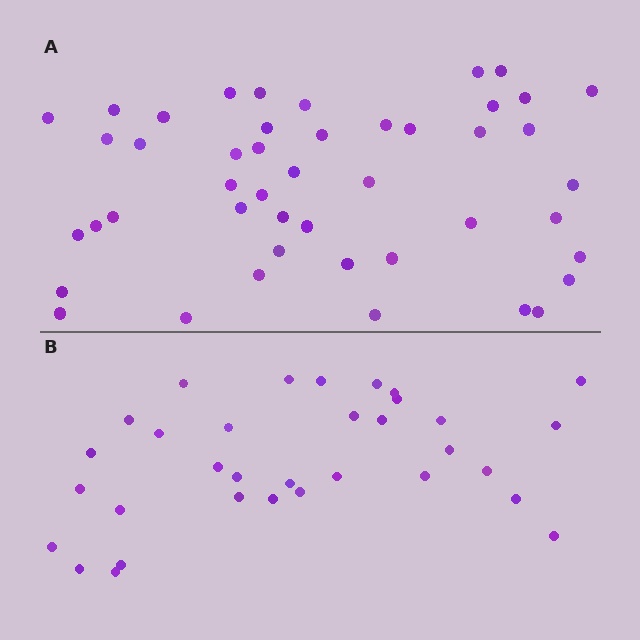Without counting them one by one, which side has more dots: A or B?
Region A (the top region) has more dots.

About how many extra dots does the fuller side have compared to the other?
Region A has approximately 15 more dots than region B.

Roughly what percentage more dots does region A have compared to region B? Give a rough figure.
About 40% more.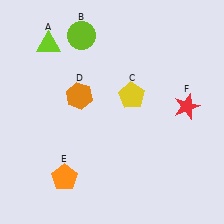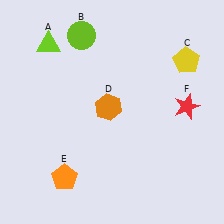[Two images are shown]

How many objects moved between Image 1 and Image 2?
2 objects moved between the two images.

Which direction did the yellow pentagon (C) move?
The yellow pentagon (C) moved right.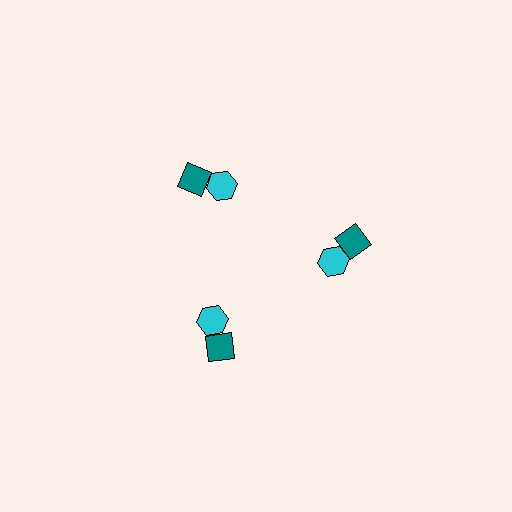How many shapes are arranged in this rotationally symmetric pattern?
There are 6 shapes, arranged in 3 groups of 2.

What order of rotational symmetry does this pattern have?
This pattern has 3-fold rotational symmetry.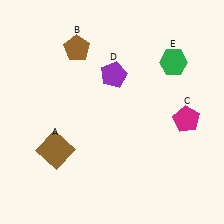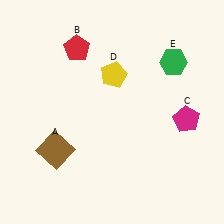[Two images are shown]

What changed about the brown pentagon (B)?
In Image 1, B is brown. In Image 2, it changed to red.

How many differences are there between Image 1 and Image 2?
There are 2 differences between the two images.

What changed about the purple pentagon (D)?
In Image 1, D is purple. In Image 2, it changed to yellow.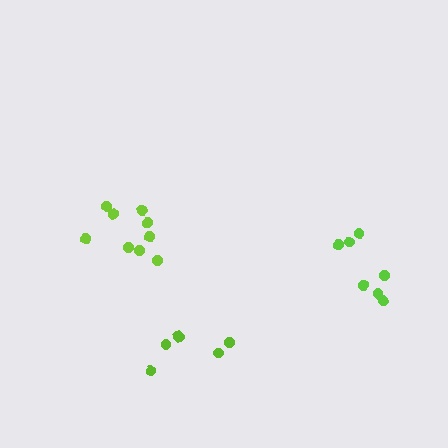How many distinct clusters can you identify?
There are 3 distinct clusters.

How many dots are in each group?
Group 1: 6 dots, Group 2: 7 dots, Group 3: 9 dots (22 total).